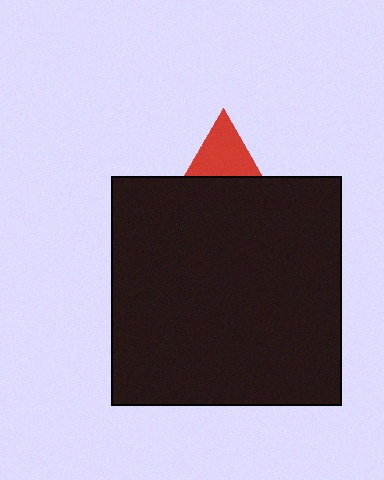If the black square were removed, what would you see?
You would see the complete red triangle.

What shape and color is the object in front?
The object in front is a black square.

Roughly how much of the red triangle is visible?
A small part of it is visible (roughly 34%).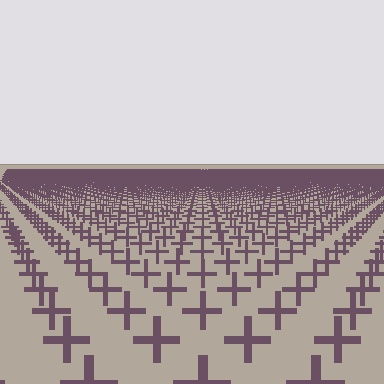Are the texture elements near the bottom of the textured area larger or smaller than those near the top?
Larger. Near the bottom, elements are closer to the viewer and appear at a bigger on-screen size.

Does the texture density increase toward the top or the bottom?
Density increases toward the top.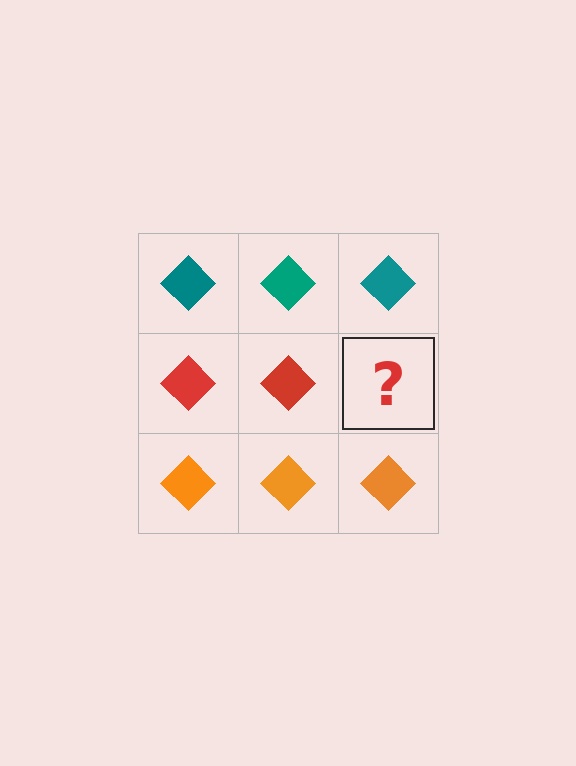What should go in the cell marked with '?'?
The missing cell should contain a red diamond.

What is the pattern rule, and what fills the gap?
The rule is that each row has a consistent color. The gap should be filled with a red diamond.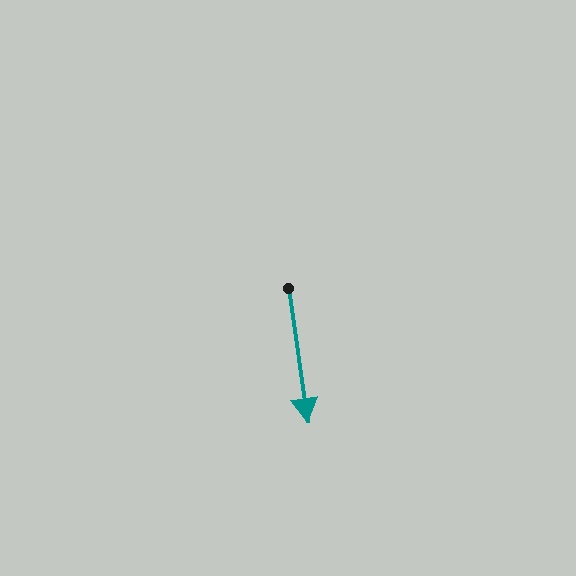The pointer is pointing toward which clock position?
Roughly 6 o'clock.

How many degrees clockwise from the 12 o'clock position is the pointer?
Approximately 172 degrees.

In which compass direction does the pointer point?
South.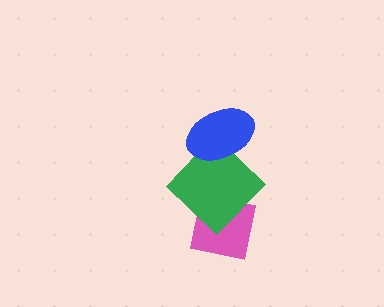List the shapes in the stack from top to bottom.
From top to bottom: the blue ellipse, the green diamond, the pink square.